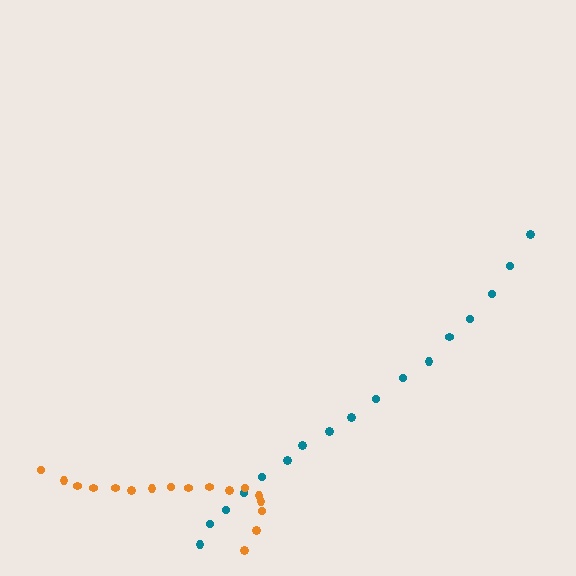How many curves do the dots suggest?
There are 2 distinct paths.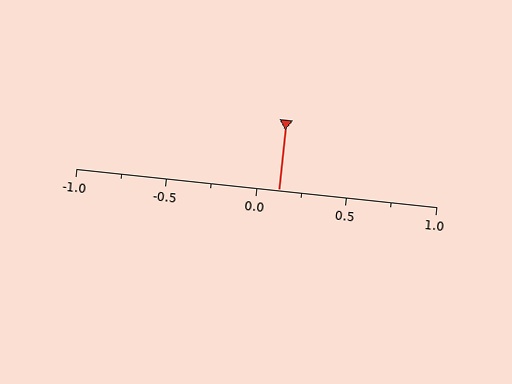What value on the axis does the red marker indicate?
The marker indicates approximately 0.12.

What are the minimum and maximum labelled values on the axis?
The axis runs from -1.0 to 1.0.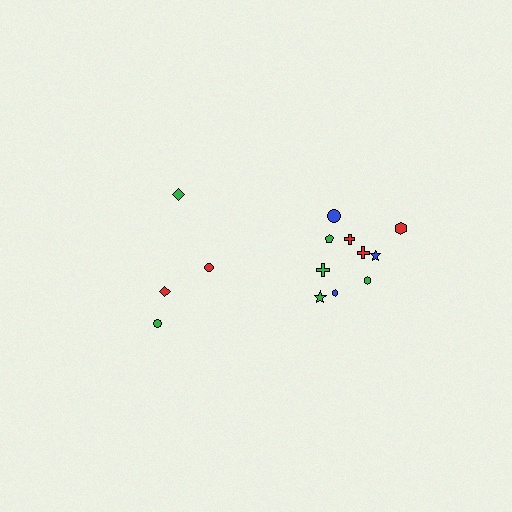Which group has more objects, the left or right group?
The right group.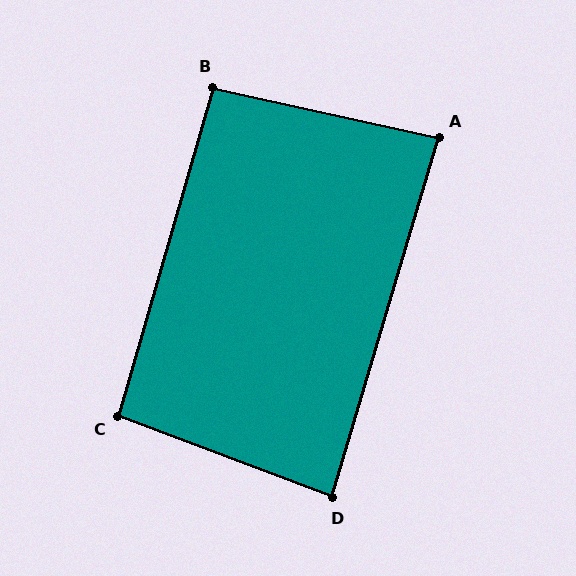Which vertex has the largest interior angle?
C, at approximately 94 degrees.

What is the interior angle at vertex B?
Approximately 94 degrees (approximately right).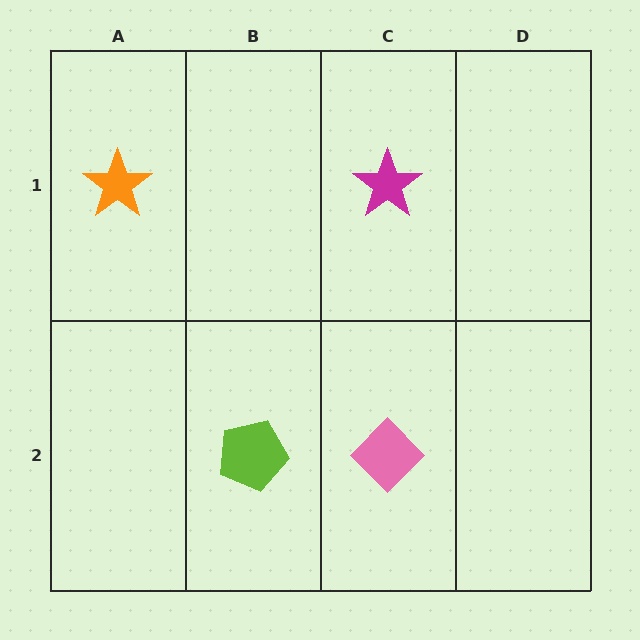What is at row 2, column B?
A lime pentagon.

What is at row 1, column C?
A magenta star.